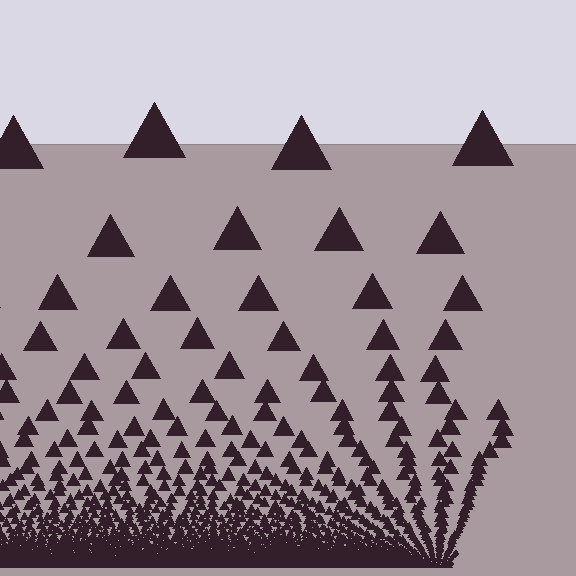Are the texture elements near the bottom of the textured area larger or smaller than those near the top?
Smaller. The gradient is inverted — elements near the bottom are smaller and denser.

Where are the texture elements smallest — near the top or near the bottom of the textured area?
Near the bottom.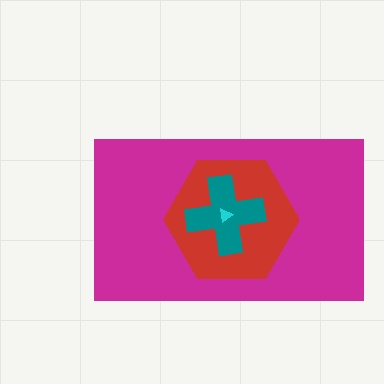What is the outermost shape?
The magenta rectangle.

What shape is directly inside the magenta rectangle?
The red hexagon.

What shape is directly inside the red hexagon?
The teal cross.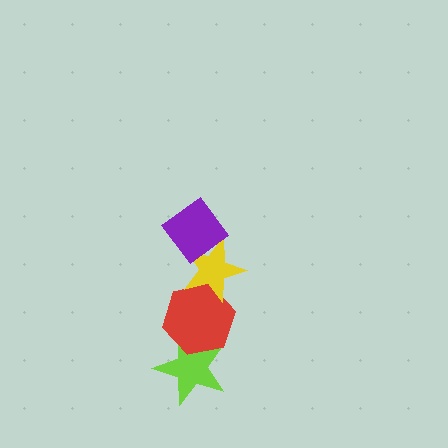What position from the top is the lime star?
The lime star is 4th from the top.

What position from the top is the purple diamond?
The purple diamond is 1st from the top.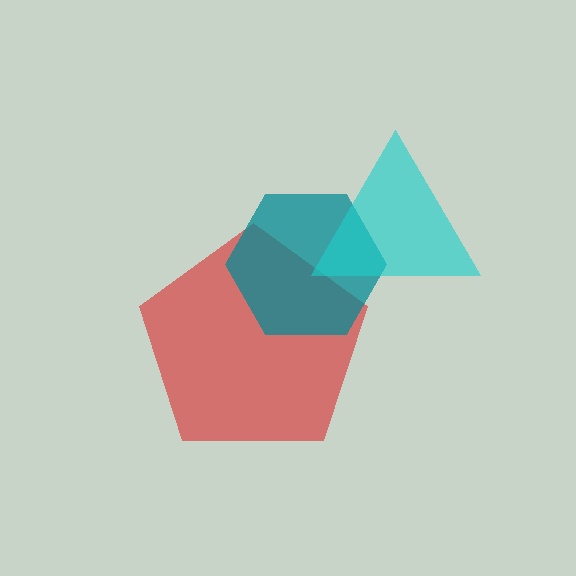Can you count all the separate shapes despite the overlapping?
Yes, there are 3 separate shapes.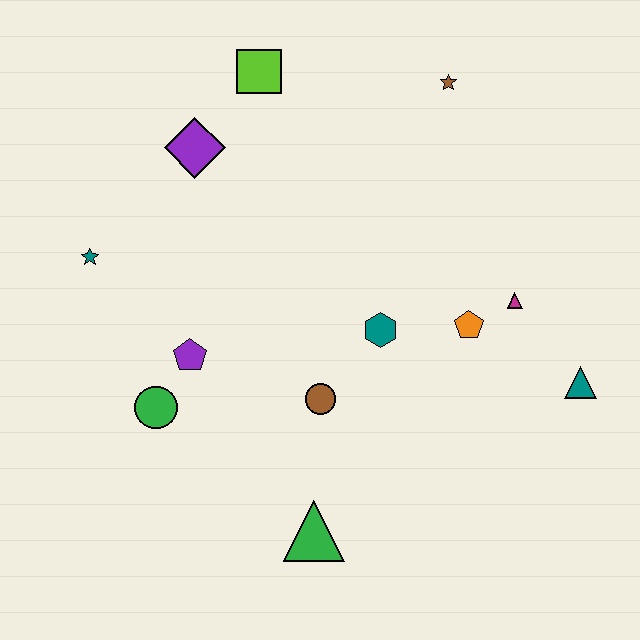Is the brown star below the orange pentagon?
No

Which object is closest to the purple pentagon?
The green circle is closest to the purple pentagon.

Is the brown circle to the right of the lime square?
Yes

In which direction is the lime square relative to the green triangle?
The lime square is above the green triangle.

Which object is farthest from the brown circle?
The brown star is farthest from the brown circle.